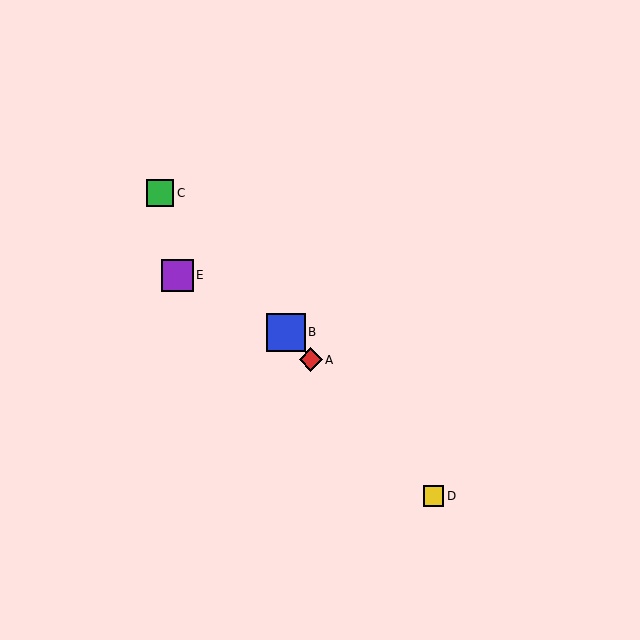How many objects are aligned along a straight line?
4 objects (A, B, C, D) are aligned along a straight line.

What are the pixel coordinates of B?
Object B is at (286, 332).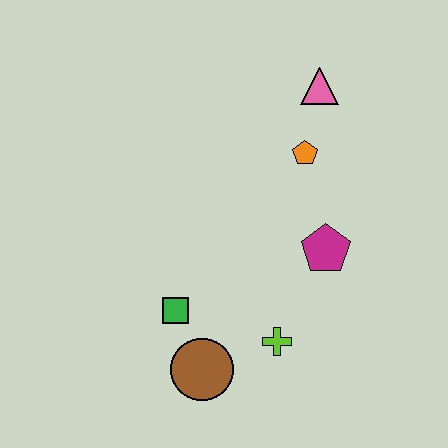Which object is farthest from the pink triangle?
The brown circle is farthest from the pink triangle.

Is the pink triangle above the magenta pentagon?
Yes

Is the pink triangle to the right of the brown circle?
Yes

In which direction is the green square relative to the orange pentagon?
The green square is below the orange pentagon.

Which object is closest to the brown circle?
The green square is closest to the brown circle.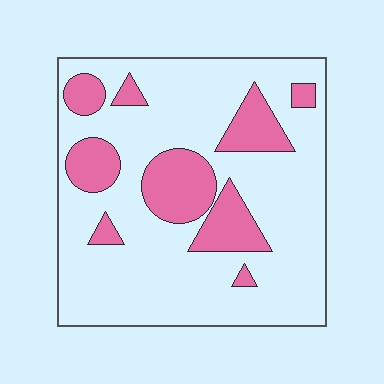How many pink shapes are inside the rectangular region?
9.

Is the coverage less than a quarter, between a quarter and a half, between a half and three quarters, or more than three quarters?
Less than a quarter.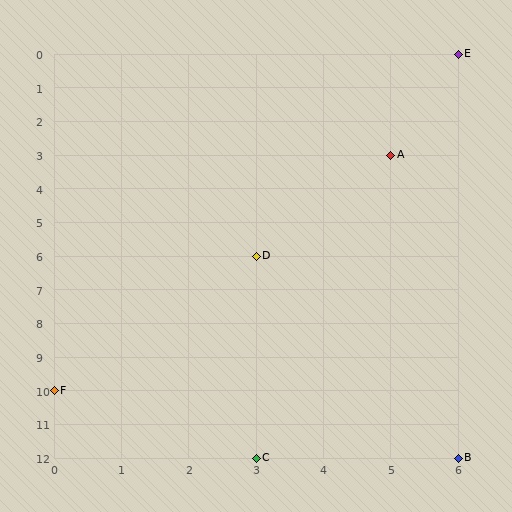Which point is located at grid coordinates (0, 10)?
Point F is at (0, 10).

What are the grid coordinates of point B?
Point B is at grid coordinates (6, 12).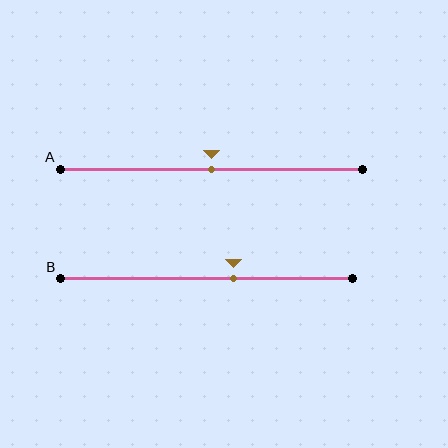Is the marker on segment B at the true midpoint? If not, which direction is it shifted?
No, the marker on segment B is shifted to the right by about 9% of the segment length.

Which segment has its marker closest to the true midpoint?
Segment A has its marker closest to the true midpoint.